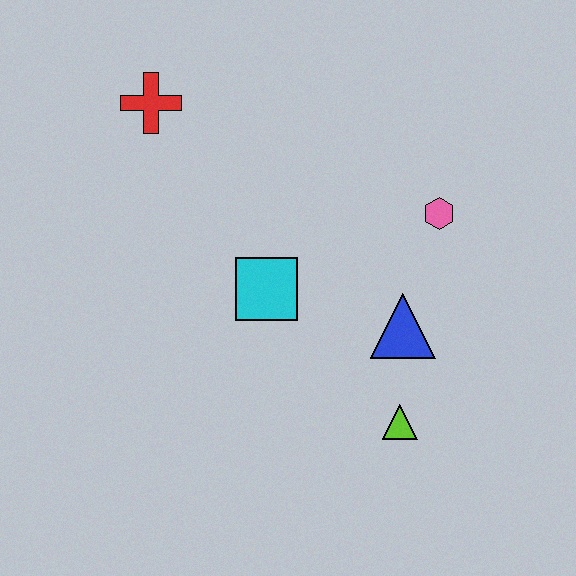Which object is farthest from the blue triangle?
The red cross is farthest from the blue triangle.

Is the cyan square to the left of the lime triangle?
Yes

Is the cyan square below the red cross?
Yes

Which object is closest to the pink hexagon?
The blue triangle is closest to the pink hexagon.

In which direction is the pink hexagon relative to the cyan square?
The pink hexagon is to the right of the cyan square.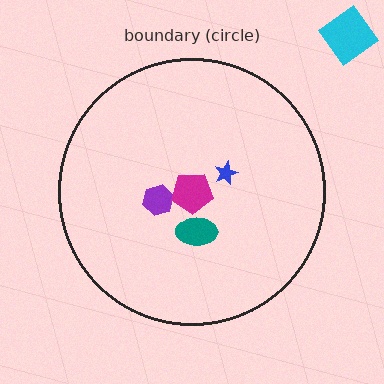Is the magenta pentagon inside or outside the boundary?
Inside.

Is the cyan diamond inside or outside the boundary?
Outside.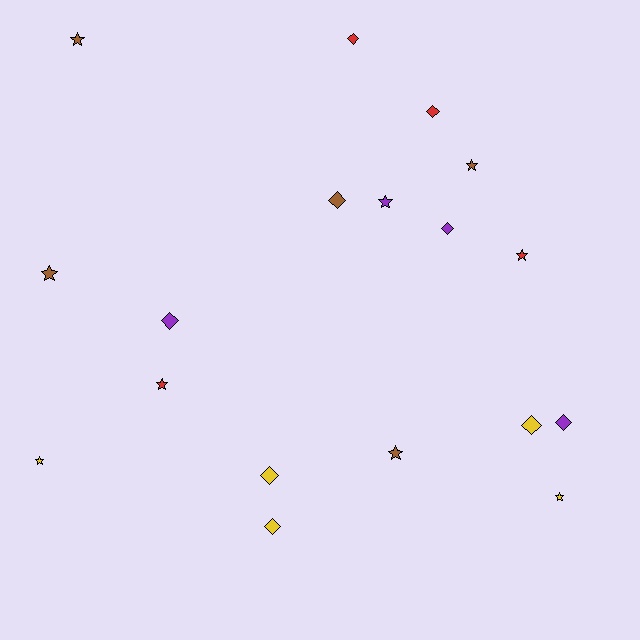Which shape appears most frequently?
Star, with 9 objects.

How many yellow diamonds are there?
There are 3 yellow diamonds.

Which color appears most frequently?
Yellow, with 5 objects.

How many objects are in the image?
There are 18 objects.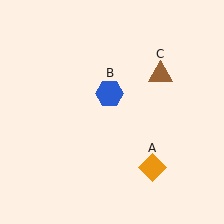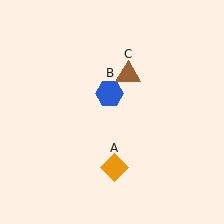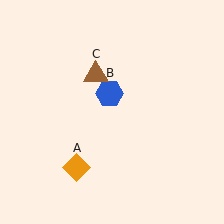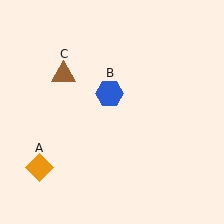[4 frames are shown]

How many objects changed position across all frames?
2 objects changed position: orange diamond (object A), brown triangle (object C).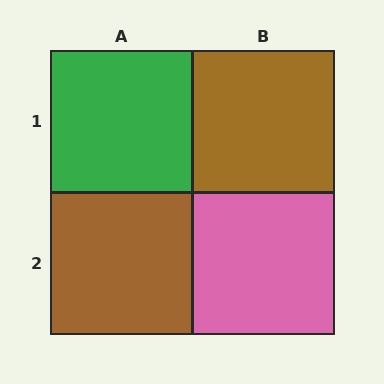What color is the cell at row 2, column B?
Pink.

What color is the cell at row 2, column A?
Brown.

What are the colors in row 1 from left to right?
Green, brown.